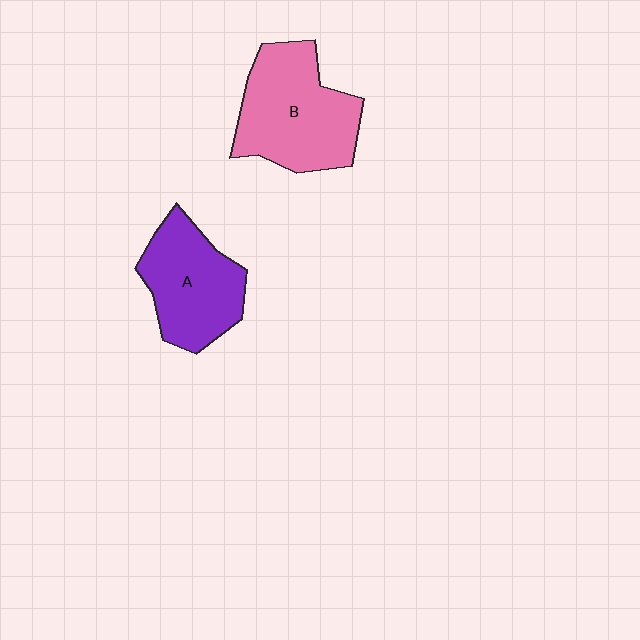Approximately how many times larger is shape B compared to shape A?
Approximately 1.2 times.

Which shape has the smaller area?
Shape A (purple).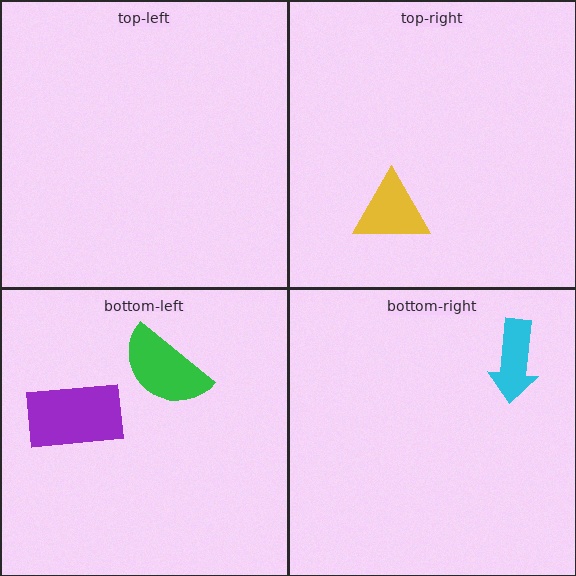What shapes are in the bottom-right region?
The cyan arrow.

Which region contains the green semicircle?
The bottom-left region.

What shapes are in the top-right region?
The yellow triangle.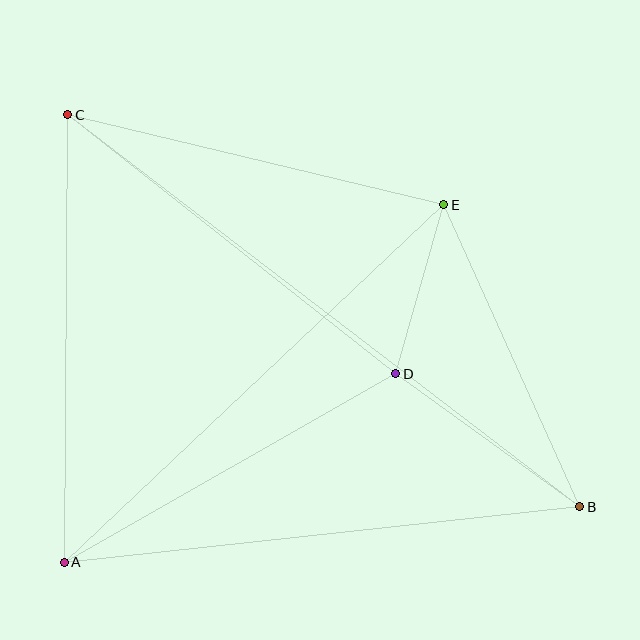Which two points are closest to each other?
Points D and E are closest to each other.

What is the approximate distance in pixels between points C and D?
The distance between C and D is approximately 418 pixels.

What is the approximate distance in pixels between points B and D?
The distance between B and D is approximately 227 pixels.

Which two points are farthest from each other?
Points B and C are farthest from each other.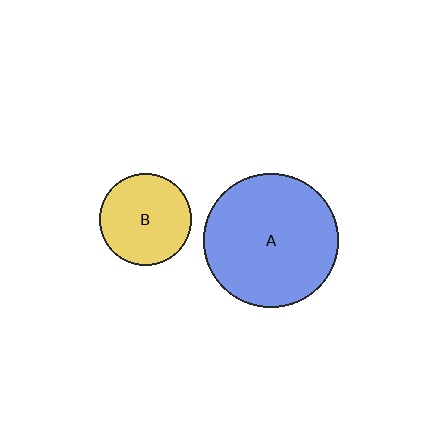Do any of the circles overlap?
No, none of the circles overlap.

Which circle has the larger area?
Circle A (blue).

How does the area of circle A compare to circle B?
Approximately 2.1 times.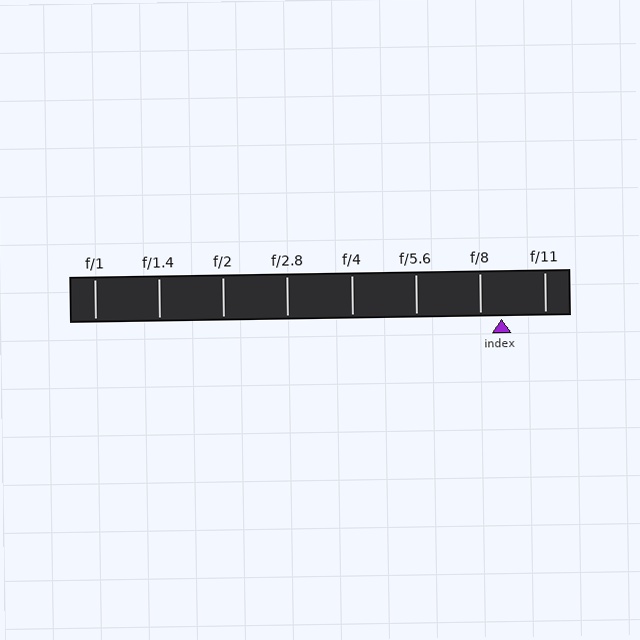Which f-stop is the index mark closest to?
The index mark is closest to f/8.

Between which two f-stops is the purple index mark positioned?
The index mark is between f/8 and f/11.